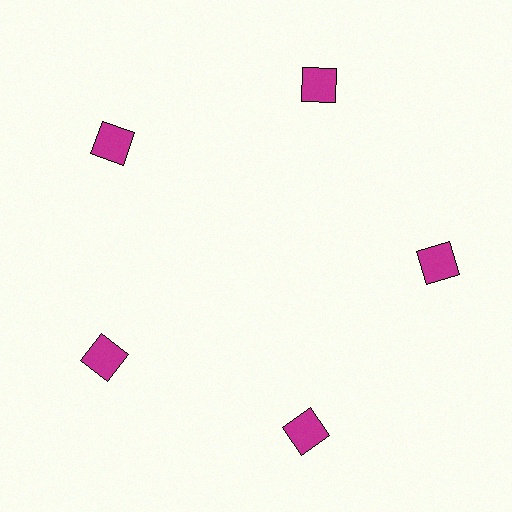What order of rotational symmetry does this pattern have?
This pattern has 5-fold rotational symmetry.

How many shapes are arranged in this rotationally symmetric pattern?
There are 5 shapes, arranged in 5 groups of 1.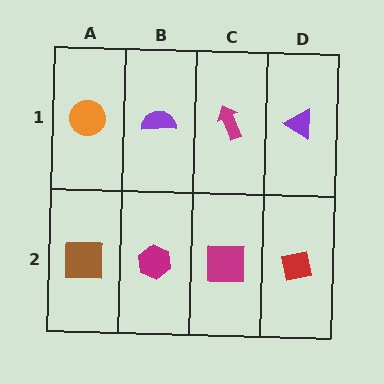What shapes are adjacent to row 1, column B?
A magenta hexagon (row 2, column B), an orange circle (row 1, column A), a magenta arrow (row 1, column C).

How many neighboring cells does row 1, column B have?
3.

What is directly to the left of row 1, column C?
A purple semicircle.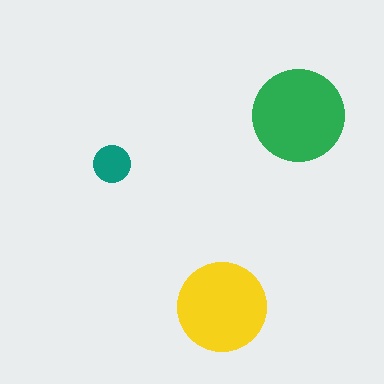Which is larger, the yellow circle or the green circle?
The green one.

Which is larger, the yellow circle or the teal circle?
The yellow one.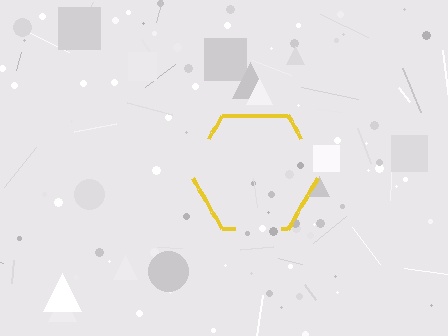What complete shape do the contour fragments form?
The contour fragments form a hexagon.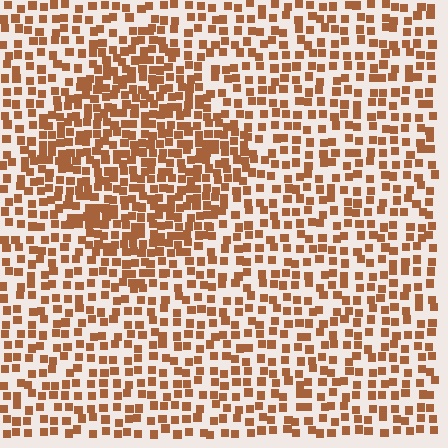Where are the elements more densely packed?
The elements are more densely packed inside the diamond boundary.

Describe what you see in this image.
The image contains small brown elements arranged at two different densities. A diamond-shaped region is visible where the elements are more densely packed than the surrounding area.